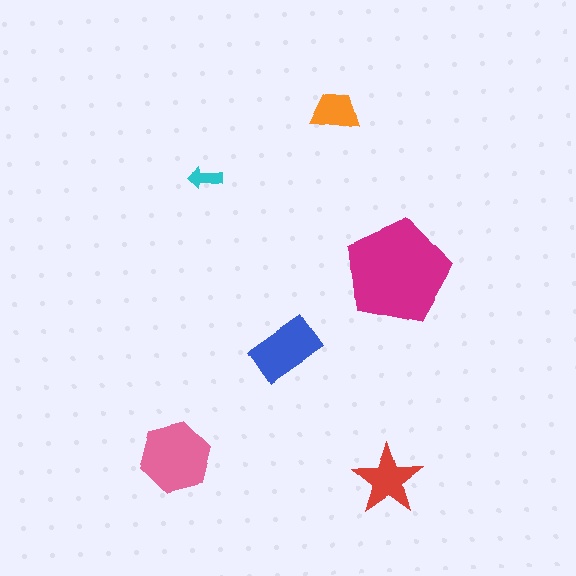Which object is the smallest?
The cyan arrow.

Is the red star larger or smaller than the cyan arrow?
Larger.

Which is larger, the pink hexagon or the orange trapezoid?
The pink hexagon.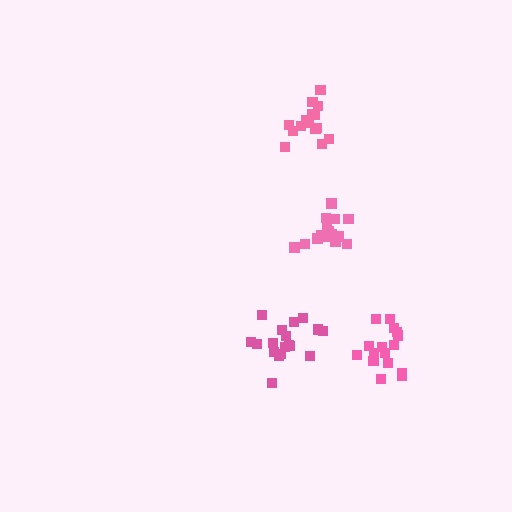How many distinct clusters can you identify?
There are 4 distinct clusters.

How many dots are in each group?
Group 1: 18 dots, Group 2: 16 dots, Group 3: 16 dots, Group 4: 15 dots (65 total).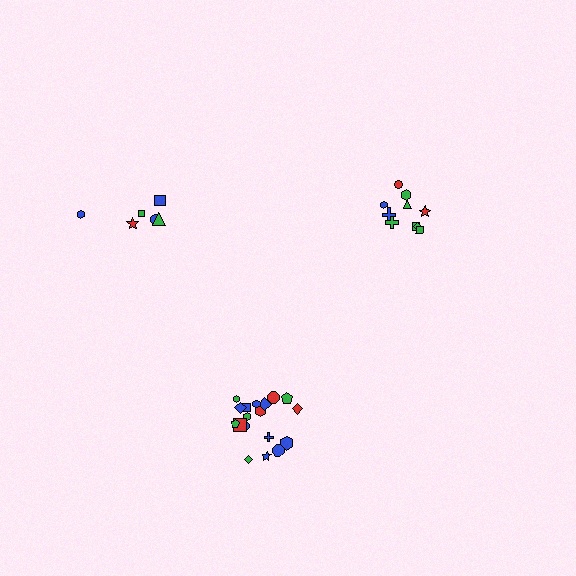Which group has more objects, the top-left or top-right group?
The top-right group.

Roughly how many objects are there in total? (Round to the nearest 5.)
Roughly 35 objects in total.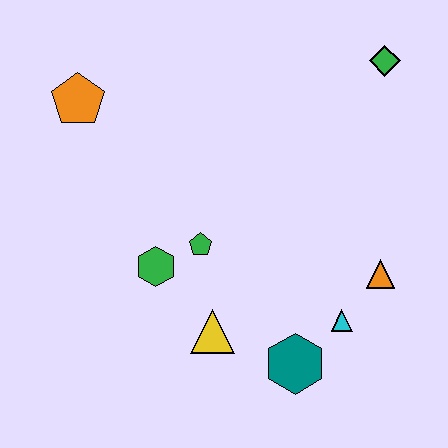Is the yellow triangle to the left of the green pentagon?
No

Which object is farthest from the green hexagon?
The green diamond is farthest from the green hexagon.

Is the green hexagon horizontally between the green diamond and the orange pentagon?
Yes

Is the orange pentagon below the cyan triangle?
No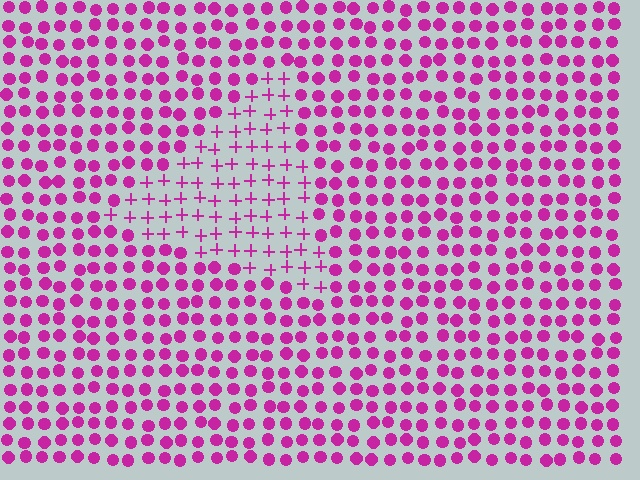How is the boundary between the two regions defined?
The boundary is defined by a change in element shape: plus signs inside vs. circles outside. All elements share the same color and spacing.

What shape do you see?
I see a triangle.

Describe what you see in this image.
The image is filled with small magenta elements arranged in a uniform grid. A triangle-shaped region contains plus signs, while the surrounding area contains circles. The boundary is defined purely by the change in element shape.